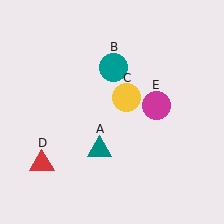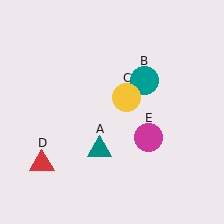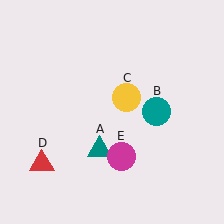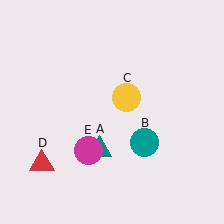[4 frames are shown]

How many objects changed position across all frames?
2 objects changed position: teal circle (object B), magenta circle (object E).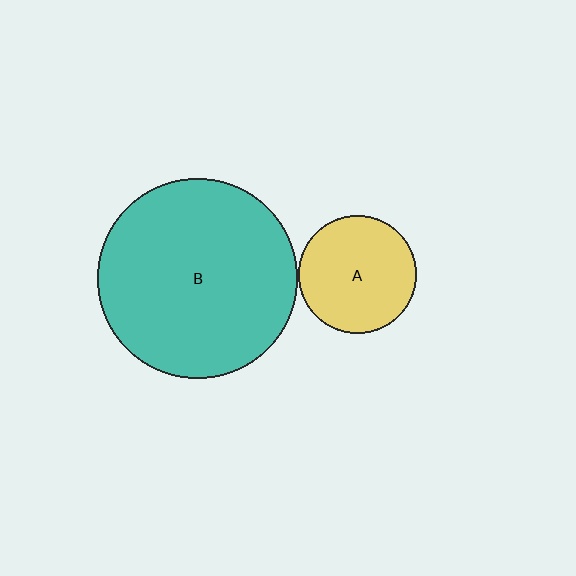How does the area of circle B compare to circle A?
Approximately 2.9 times.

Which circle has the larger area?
Circle B (teal).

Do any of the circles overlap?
No, none of the circles overlap.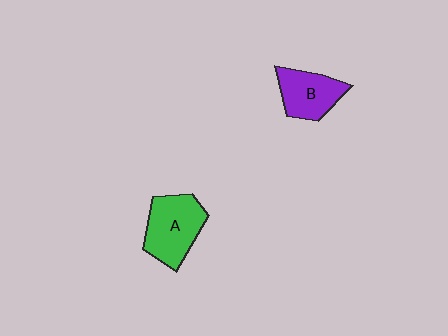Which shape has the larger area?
Shape A (green).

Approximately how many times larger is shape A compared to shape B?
Approximately 1.3 times.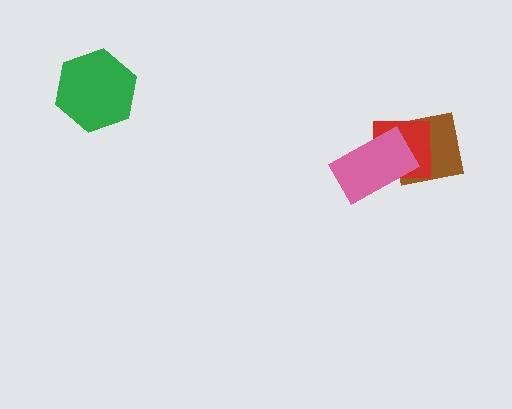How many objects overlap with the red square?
2 objects overlap with the red square.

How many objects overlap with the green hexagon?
0 objects overlap with the green hexagon.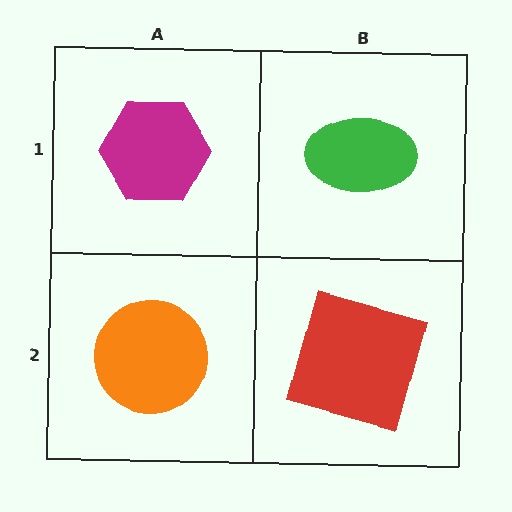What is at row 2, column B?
A red square.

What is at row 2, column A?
An orange circle.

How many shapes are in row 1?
2 shapes.